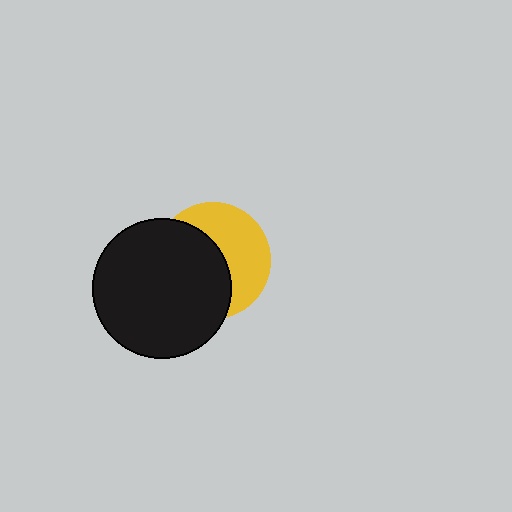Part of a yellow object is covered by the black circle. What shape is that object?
It is a circle.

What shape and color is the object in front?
The object in front is a black circle.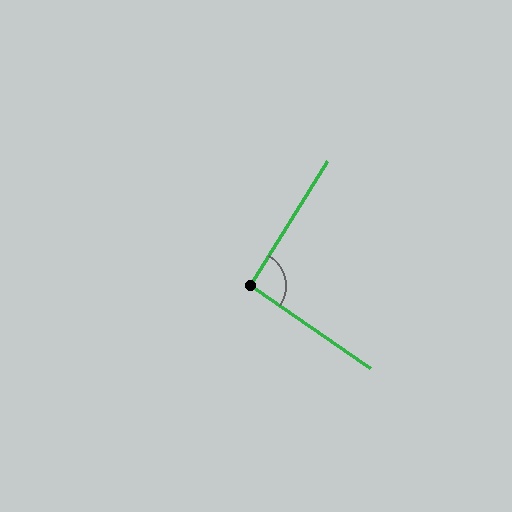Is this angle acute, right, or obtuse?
It is approximately a right angle.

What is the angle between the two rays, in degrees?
Approximately 93 degrees.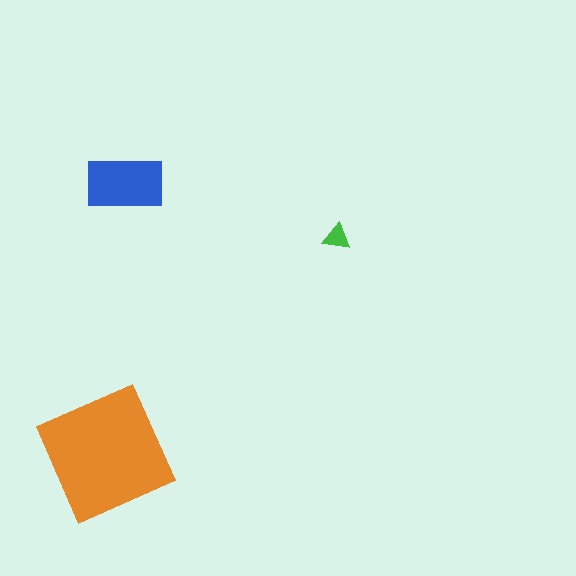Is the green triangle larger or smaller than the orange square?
Smaller.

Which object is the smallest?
The green triangle.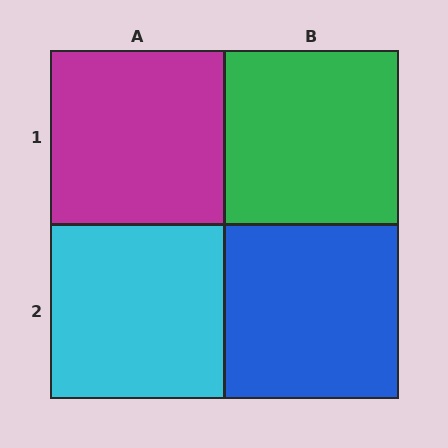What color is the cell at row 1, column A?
Magenta.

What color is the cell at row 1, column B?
Green.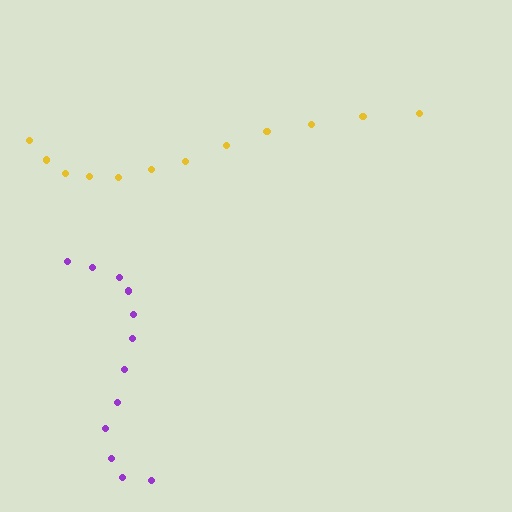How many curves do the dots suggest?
There are 2 distinct paths.